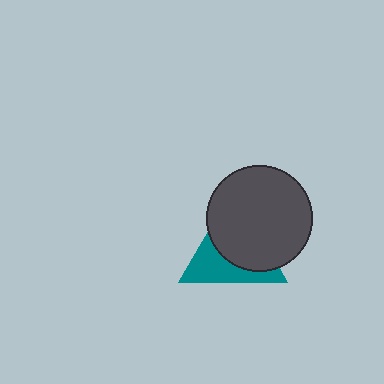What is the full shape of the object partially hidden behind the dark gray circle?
The partially hidden object is a teal triangle.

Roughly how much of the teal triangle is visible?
A small part of it is visible (roughly 42%).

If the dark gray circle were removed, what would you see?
You would see the complete teal triangle.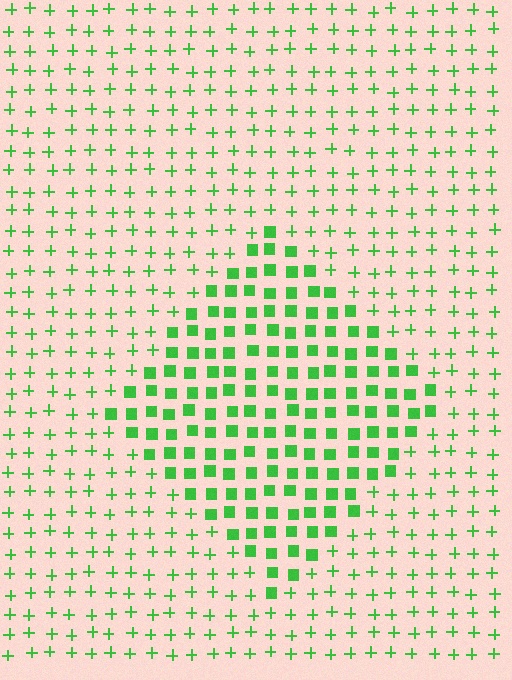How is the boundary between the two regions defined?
The boundary is defined by a change in element shape: squares inside vs. plus signs outside. All elements share the same color and spacing.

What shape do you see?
I see a diamond.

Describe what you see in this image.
The image is filled with small green elements arranged in a uniform grid. A diamond-shaped region contains squares, while the surrounding area contains plus signs. The boundary is defined purely by the change in element shape.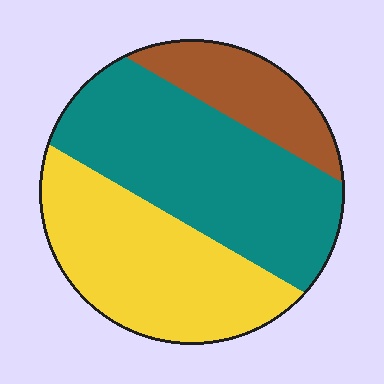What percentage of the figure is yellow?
Yellow takes up between a quarter and a half of the figure.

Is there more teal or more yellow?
Teal.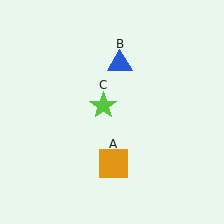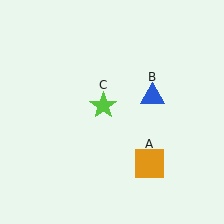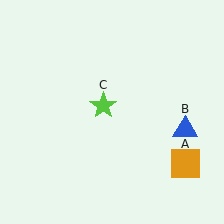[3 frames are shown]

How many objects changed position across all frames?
2 objects changed position: orange square (object A), blue triangle (object B).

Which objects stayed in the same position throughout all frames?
Lime star (object C) remained stationary.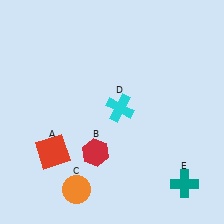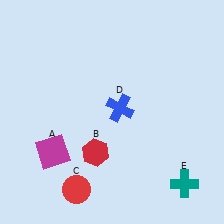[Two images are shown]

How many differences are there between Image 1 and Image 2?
There are 3 differences between the two images.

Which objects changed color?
A changed from red to magenta. C changed from orange to red. D changed from cyan to blue.